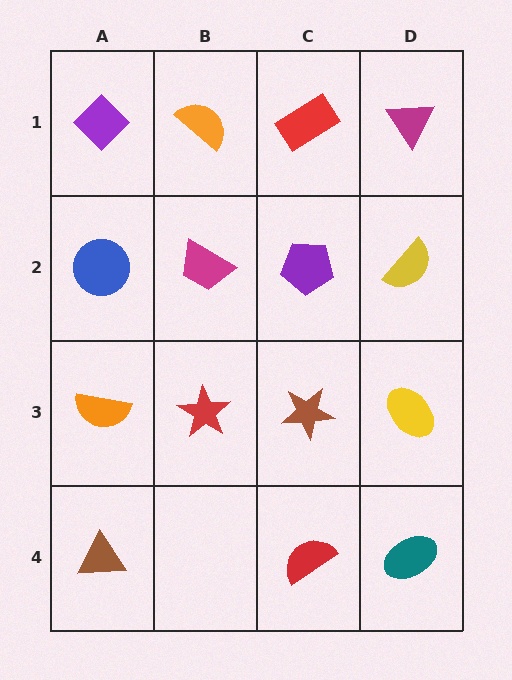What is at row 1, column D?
A magenta triangle.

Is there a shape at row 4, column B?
No, that cell is empty.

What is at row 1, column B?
An orange semicircle.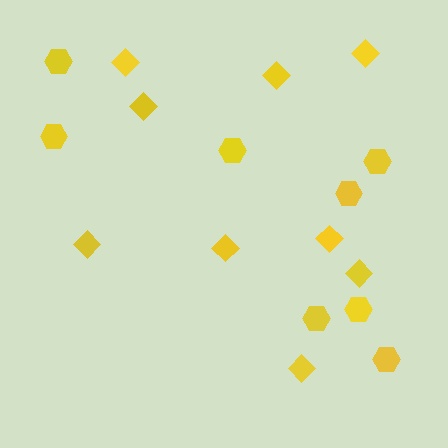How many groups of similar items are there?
There are 2 groups: one group of diamonds (9) and one group of hexagons (8).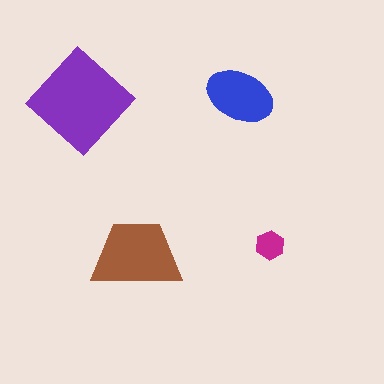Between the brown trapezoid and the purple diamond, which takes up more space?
The purple diamond.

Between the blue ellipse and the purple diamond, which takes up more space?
The purple diamond.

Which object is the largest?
The purple diamond.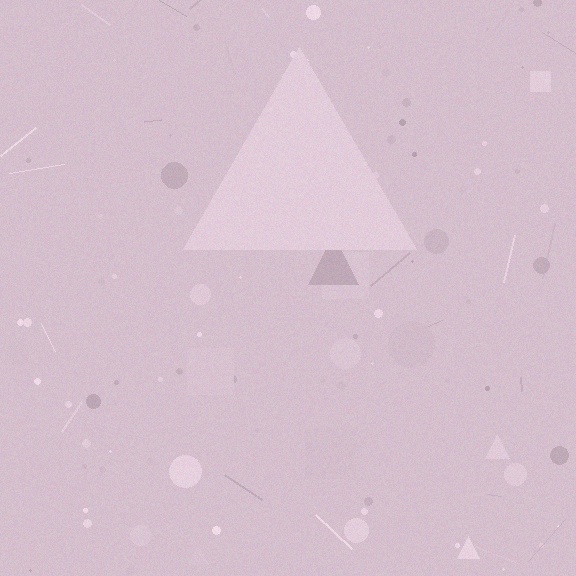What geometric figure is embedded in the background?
A triangle is embedded in the background.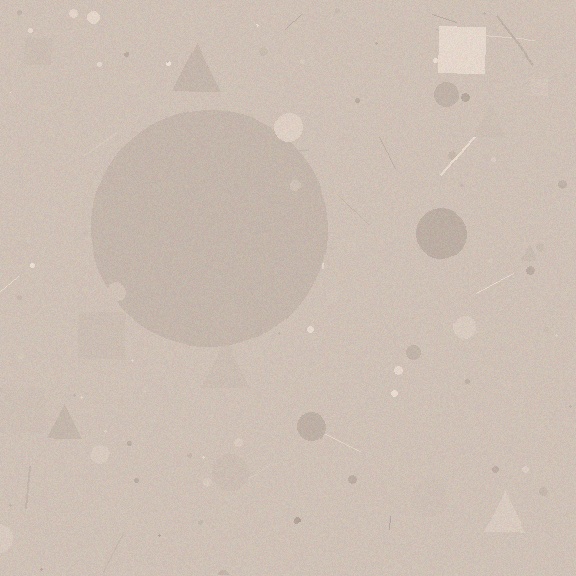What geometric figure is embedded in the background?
A circle is embedded in the background.